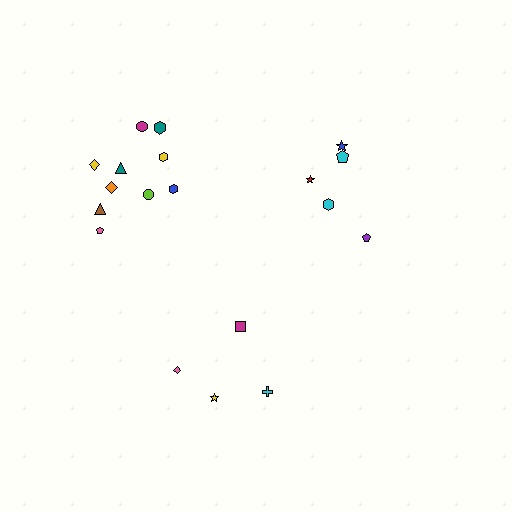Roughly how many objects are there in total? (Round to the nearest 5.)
Roughly 20 objects in total.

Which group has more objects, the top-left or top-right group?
The top-left group.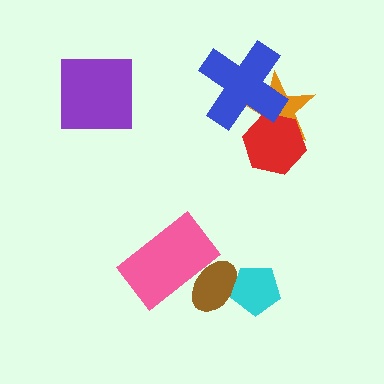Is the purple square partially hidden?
No, no other shape covers it.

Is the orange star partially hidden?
Yes, it is partially covered by another shape.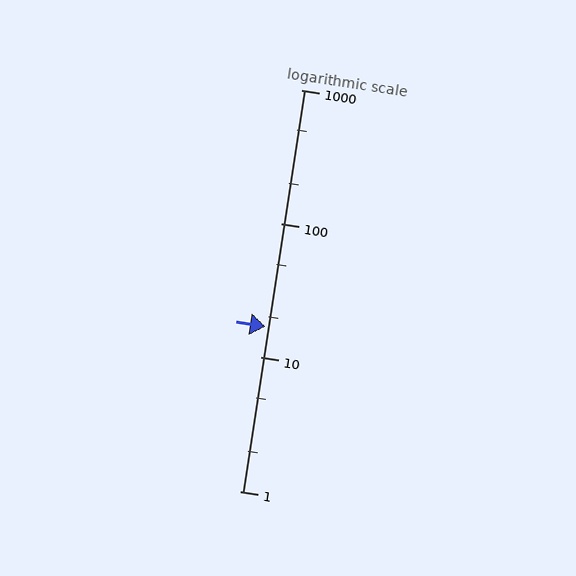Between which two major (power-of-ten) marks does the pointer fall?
The pointer is between 10 and 100.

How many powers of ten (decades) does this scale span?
The scale spans 3 decades, from 1 to 1000.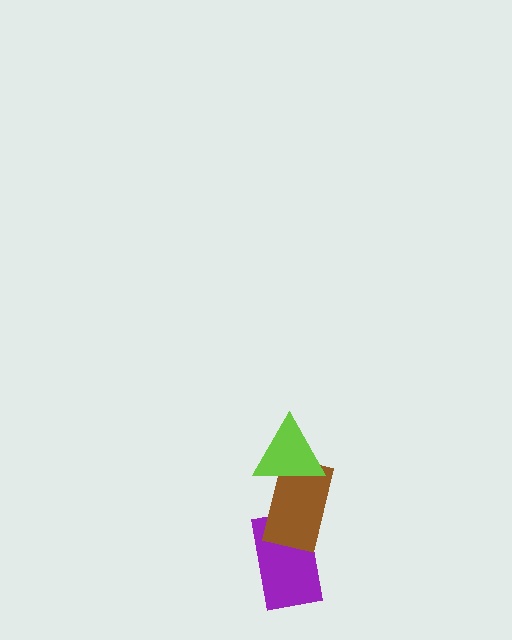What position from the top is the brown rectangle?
The brown rectangle is 2nd from the top.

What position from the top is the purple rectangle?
The purple rectangle is 3rd from the top.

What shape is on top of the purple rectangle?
The brown rectangle is on top of the purple rectangle.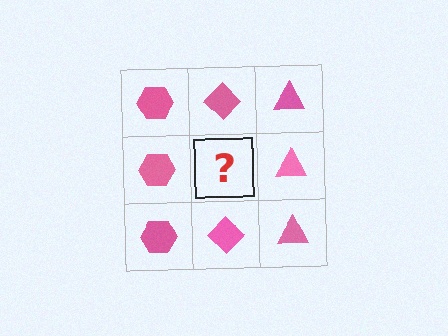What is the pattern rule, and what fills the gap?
The rule is that each column has a consistent shape. The gap should be filled with a pink diamond.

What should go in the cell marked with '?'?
The missing cell should contain a pink diamond.